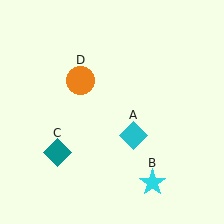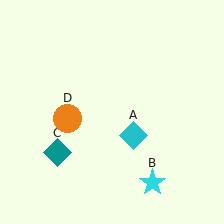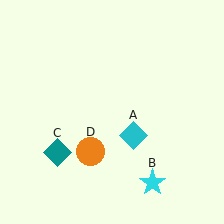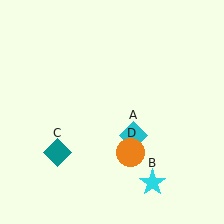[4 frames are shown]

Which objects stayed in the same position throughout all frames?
Cyan diamond (object A) and cyan star (object B) and teal diamond (object C) remained stationary.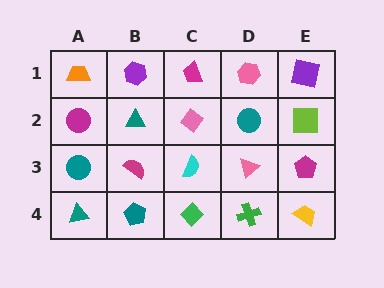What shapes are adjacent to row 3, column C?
A pink diamond (row 2, column C), a green diamond (row 4, column C), a magenta semicircle (row 3, column B), a pink triangle (row 3, column D).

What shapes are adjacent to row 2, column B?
A purple hexagon (row 1, column B), a magenta semicircle (row 3, column B), a magenta circle (row 2, column A), a pink diamond (row 2, column C).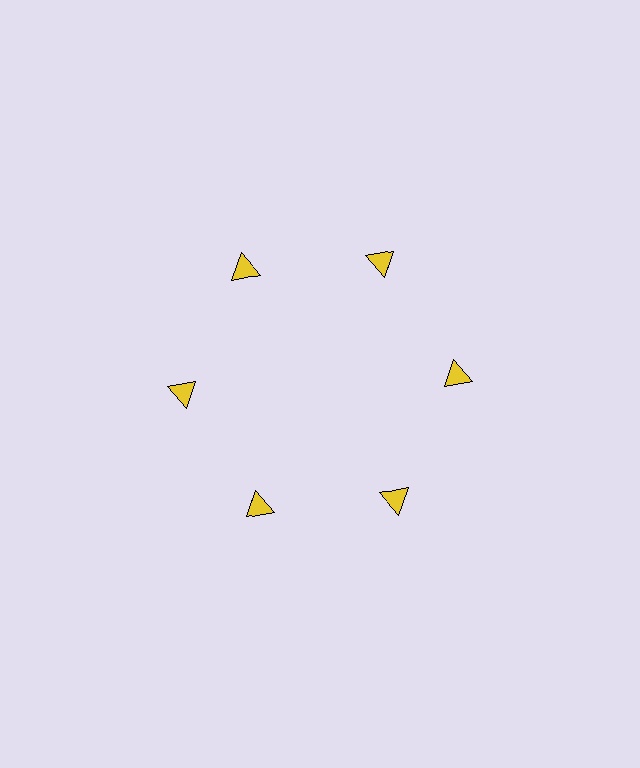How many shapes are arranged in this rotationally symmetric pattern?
There are 6 shapes, arranged in 6 groups of 1.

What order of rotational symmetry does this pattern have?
This pattern has 6-fold rotational symmetry.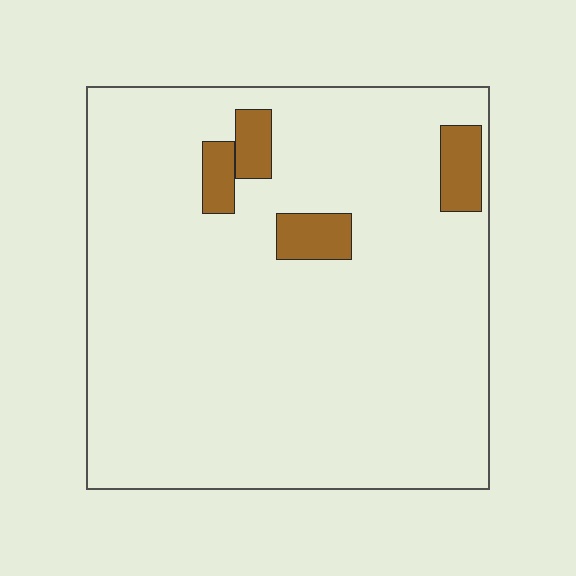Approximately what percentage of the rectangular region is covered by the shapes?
Approximately 5%.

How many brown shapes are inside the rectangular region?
4.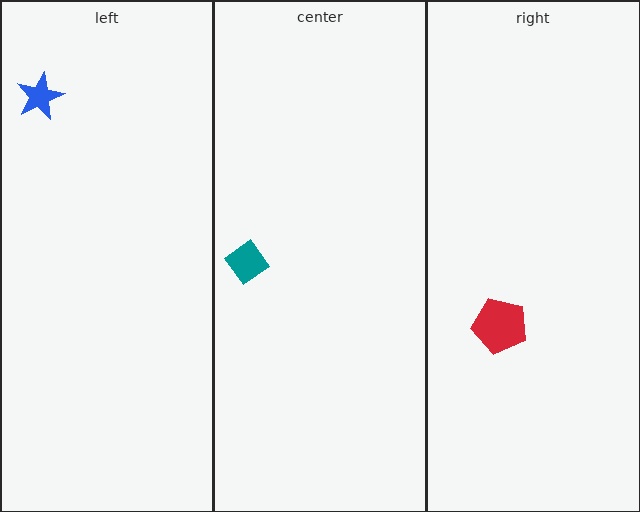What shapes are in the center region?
The teal diamond.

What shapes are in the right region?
The red pentagon.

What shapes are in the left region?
The blue star.